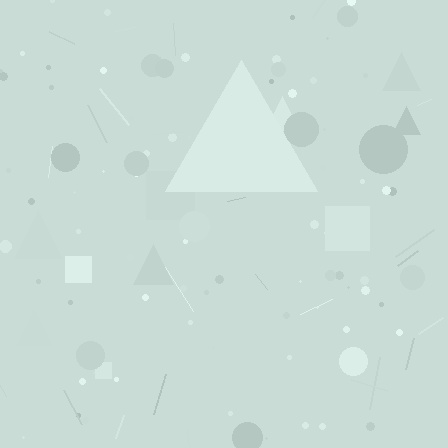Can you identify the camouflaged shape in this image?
The camouflaged shape is a triangle.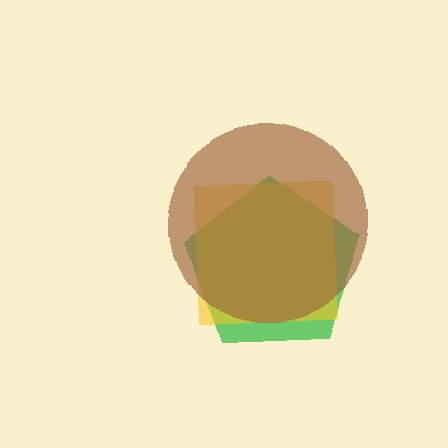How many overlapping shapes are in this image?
There are 3 overlapping shapes in the image.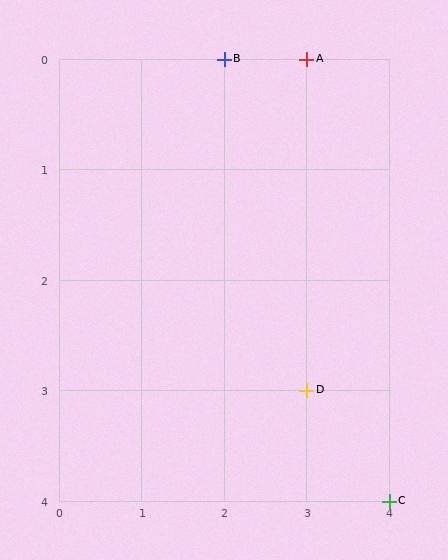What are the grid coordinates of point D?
Point D is at grid coordinates (3, 3).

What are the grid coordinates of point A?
Point A is at grid coordinates (3, 0).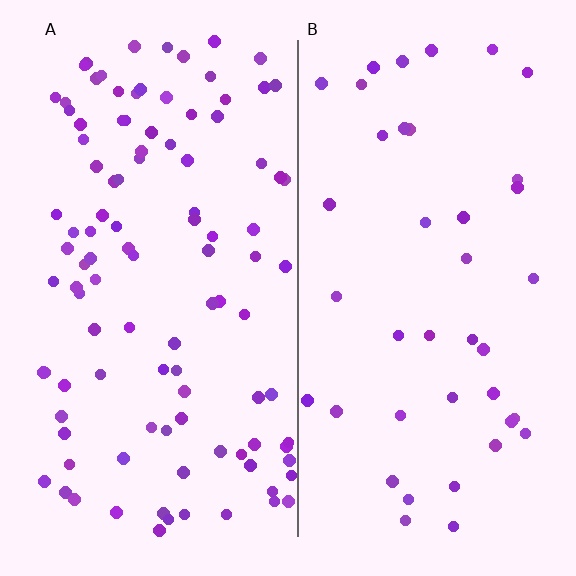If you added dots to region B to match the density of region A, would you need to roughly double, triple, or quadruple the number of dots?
Approximately triple.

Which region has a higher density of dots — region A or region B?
A (the left).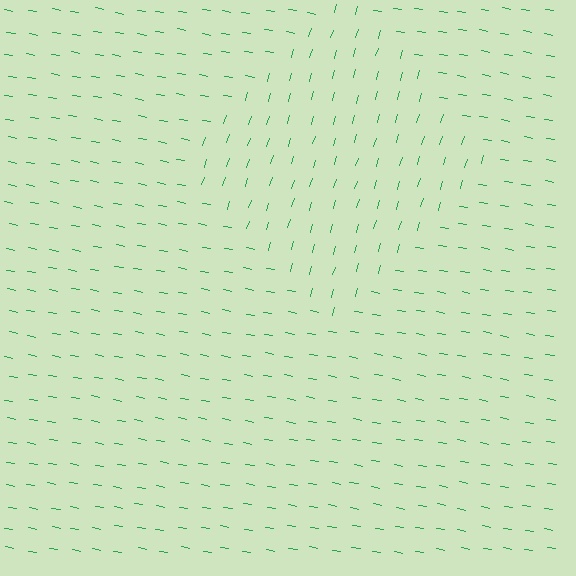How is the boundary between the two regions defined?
The boundary is defined purely by a change in line orientation (approximately 83 degrees difference). All lines are the same color and thickness.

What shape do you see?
I see a diamond.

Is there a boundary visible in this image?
Yes, there is a texture boundary formed by a change in line orientation.